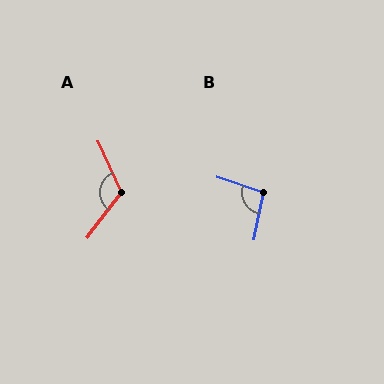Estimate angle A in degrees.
Approximately 118 degrees.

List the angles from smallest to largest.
B (97°), A (118°).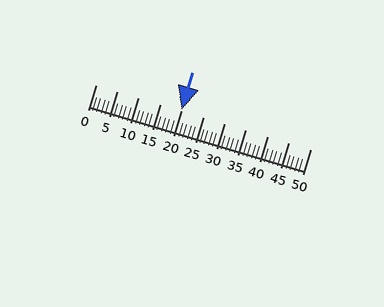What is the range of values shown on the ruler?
The ruler shows values from 0 to 50.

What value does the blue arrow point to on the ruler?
The blue arrow points to approximately 20.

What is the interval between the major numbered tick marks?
The major tick marks are spaced 5 units apart.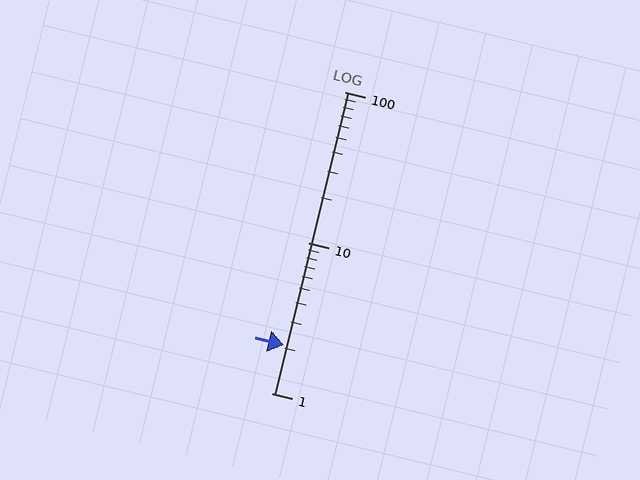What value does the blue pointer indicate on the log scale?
The pointer indicates approximately 2.1.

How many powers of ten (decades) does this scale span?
The scale spans 2 decades, from 1 to 100.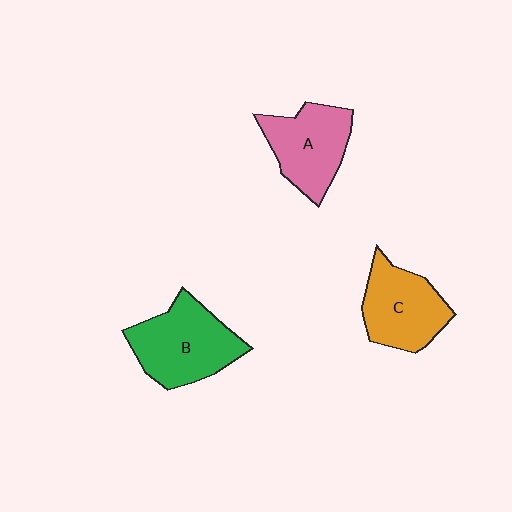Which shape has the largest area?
Shape B (green).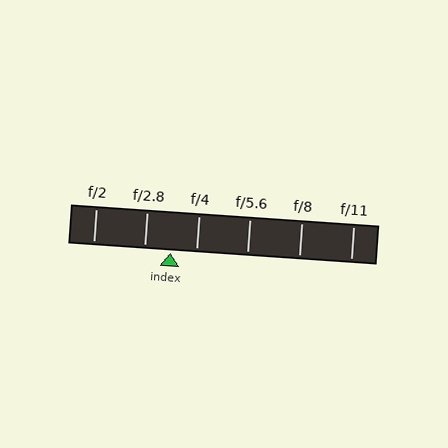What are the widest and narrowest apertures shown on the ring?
The widest aperture shown is f/2 and the narrowest is f/11.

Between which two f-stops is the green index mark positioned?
The index mark is between f/2.8 and f/4.